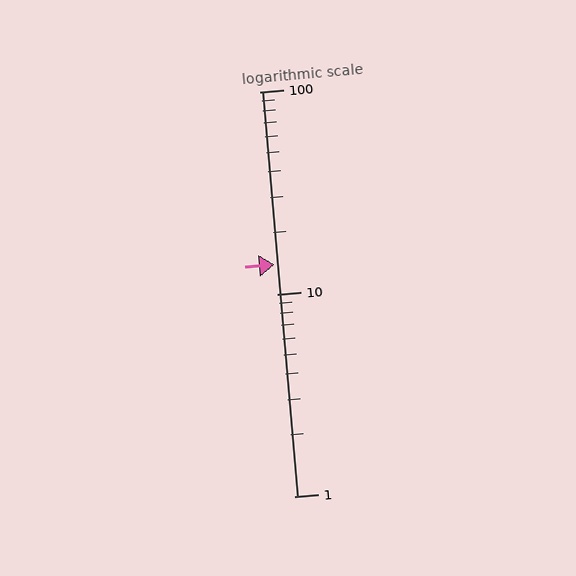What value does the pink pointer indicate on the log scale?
The pointer indicates approximately 14.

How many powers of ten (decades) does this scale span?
The scale spans 2 decades, from 1 to 100.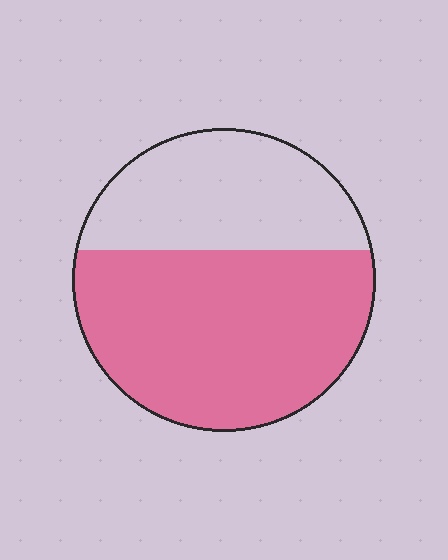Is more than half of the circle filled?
Yes.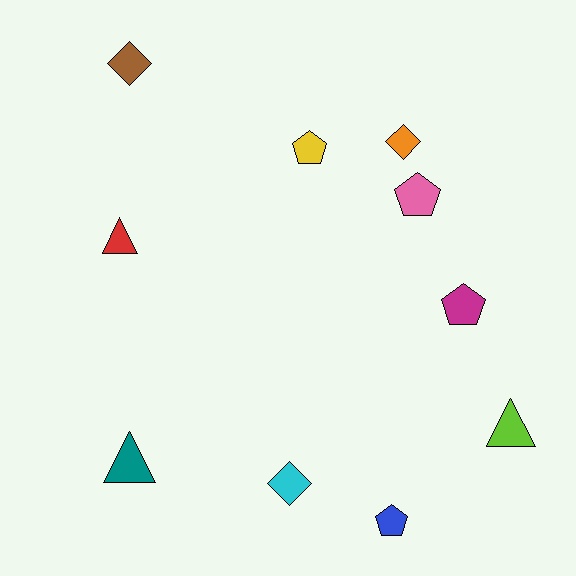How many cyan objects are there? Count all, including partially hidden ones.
There is 1 cyan object.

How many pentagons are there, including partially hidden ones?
There are 4 pentagons.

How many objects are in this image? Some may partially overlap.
There are 10 objects.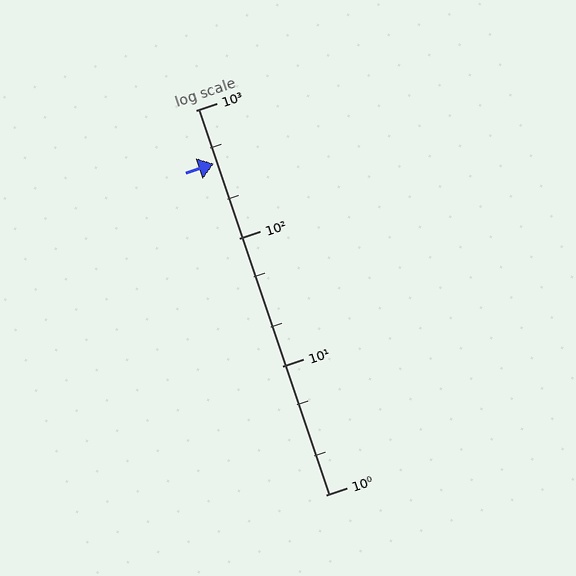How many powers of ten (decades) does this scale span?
The scale spans 3 decades, from 1 to 1000.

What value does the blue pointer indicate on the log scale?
The pointer indicates approximately 380.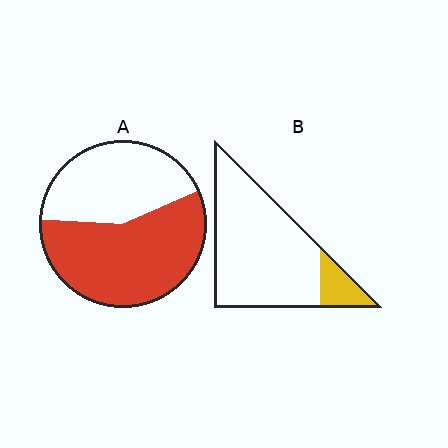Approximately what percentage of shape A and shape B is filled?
A is approximately 60% and B is approximately 15%.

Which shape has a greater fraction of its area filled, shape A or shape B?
Shape A.